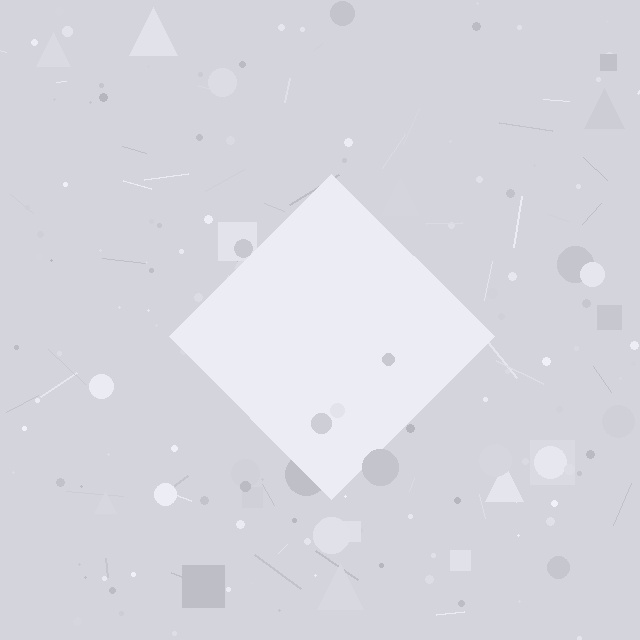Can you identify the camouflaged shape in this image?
The camouflaged shape is a diamond.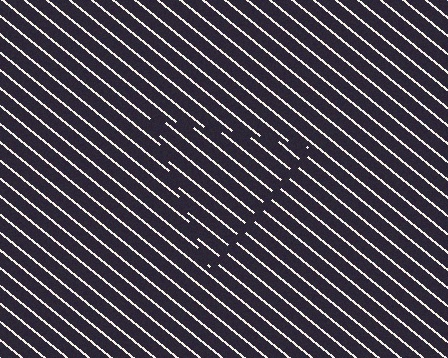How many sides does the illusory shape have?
3 sides — the line-ends trace a triangle.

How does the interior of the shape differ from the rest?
The interior of the shape contains the same grating, shifted by half a period — the contour is defined by the phase discontinuity where line-ends from the inner and outer gratings abut.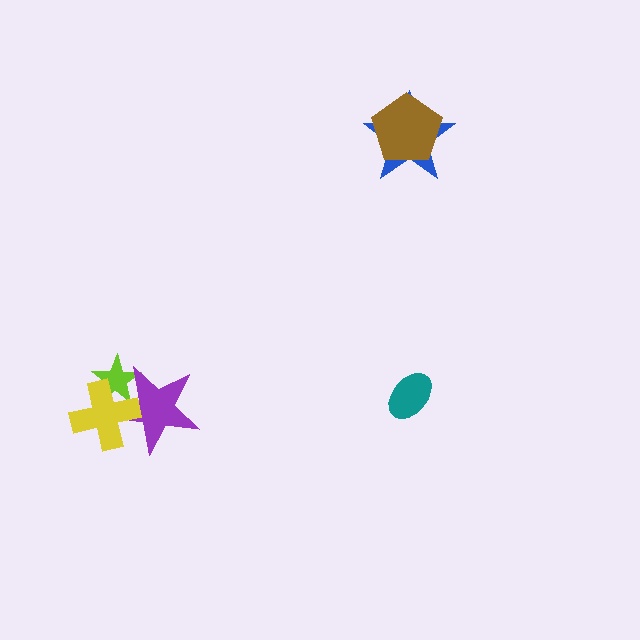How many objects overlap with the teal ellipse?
0 objects overlap with the teal ellipse.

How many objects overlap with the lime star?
2 objects overlap with the lime star.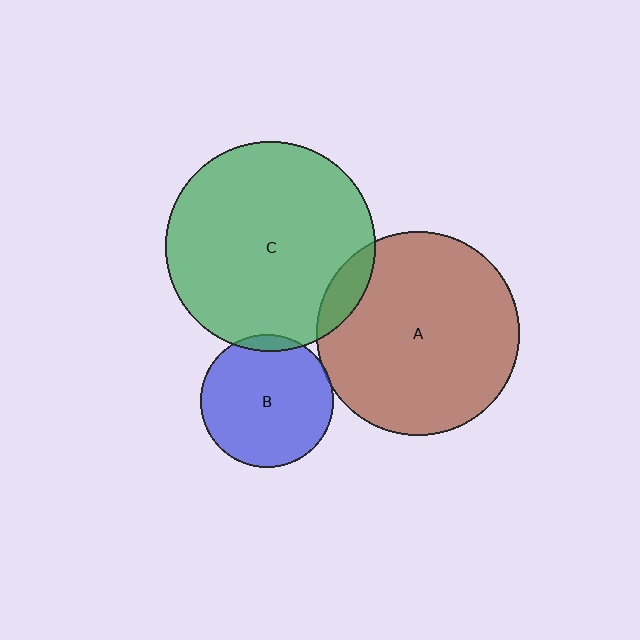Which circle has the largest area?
Circle C (green).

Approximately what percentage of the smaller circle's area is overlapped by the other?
Approximately 5%.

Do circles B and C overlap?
Yes.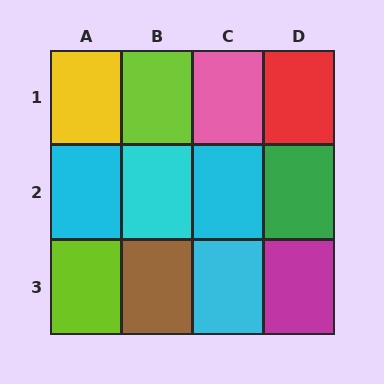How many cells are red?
1 cell is red.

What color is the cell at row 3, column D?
Magenta.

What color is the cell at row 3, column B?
Brown.